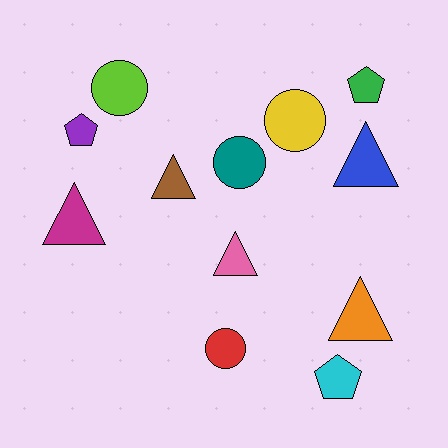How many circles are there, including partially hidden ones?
There are 4 circles.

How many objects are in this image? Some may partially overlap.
There are 12 objects.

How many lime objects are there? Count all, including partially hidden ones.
There is 1 lime object.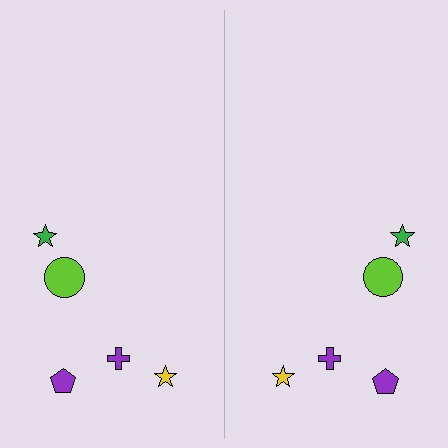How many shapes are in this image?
There are 10 shapes in this image.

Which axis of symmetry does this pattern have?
The pattern has a vertical axis of symmetry running through the center of the image.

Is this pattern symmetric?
Yes, this pattern has bilateral (reflection) symmetry.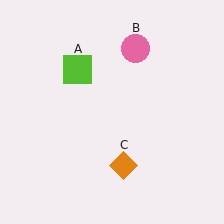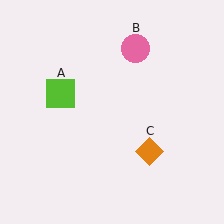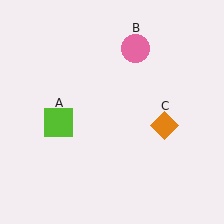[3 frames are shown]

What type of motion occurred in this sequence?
The lime square (object A), orange diamond (object C) rotated counterclockwise around the center of the scene.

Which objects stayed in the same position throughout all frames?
Pink circle (object B) remained stationary.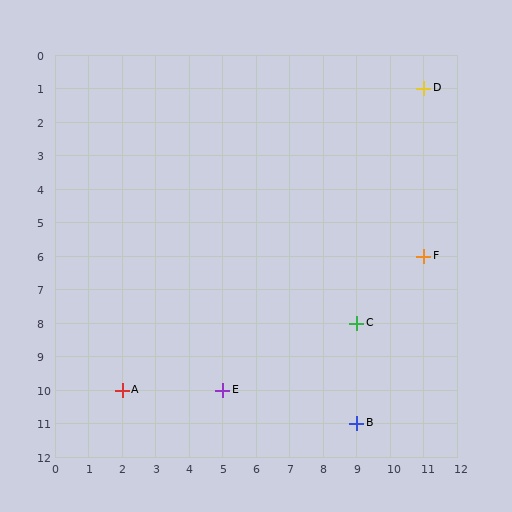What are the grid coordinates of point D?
Point D is at grid coordinates (11, 1).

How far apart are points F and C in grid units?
Points F and C are 2 columns and 2 rows apart (about 2.8 grid units diagonally).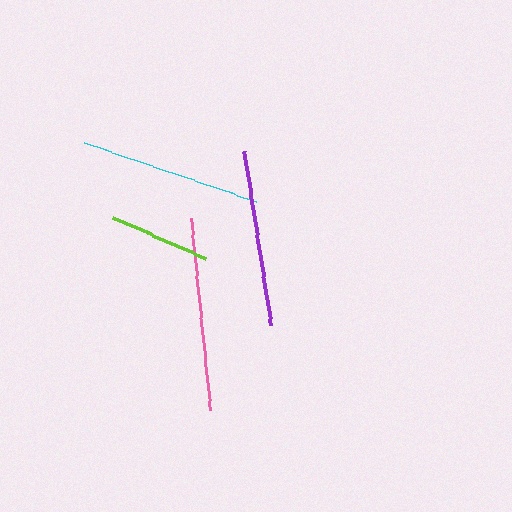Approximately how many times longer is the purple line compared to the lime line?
The purple line is approximately 1.7 times the length of the lime line.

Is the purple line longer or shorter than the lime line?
The purple line is longer than the lime line.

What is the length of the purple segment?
The purple segment is approximately 177 pixels long.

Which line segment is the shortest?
The lime line is the shortest at approximately 102 pixels.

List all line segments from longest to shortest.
From longest to shortest: pink, cyan, purple, lime.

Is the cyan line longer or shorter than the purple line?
The cyan line is longer than the purple line.